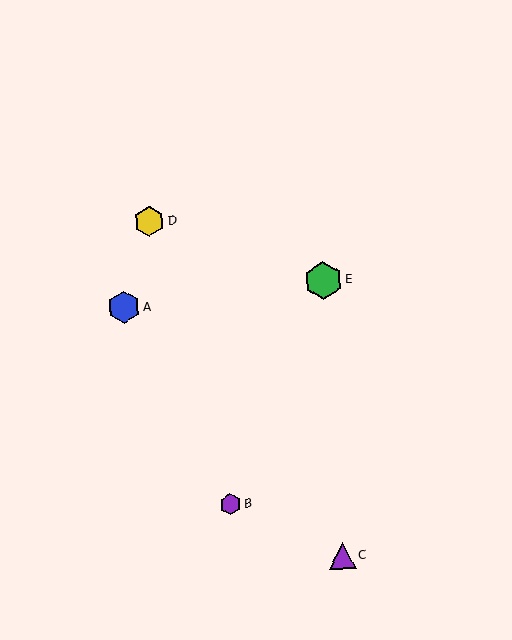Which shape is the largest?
The green hexagon (labeled E) is the largest.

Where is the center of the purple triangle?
The center of the purple triangle is at (342, 556).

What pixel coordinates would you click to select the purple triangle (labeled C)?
Click at (342, 556) to select the purple triangle C.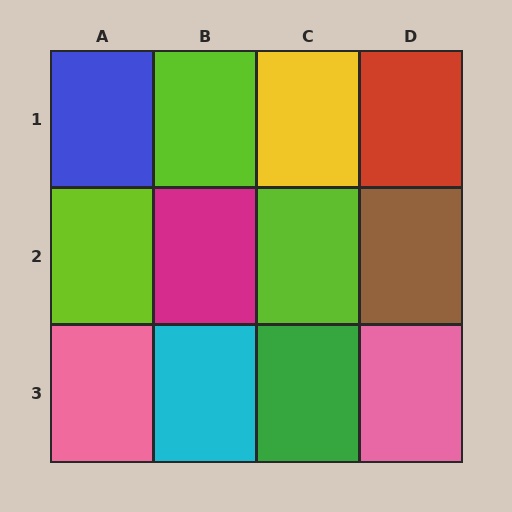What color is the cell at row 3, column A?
Pink.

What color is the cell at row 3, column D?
Pink.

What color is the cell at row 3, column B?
Cyan.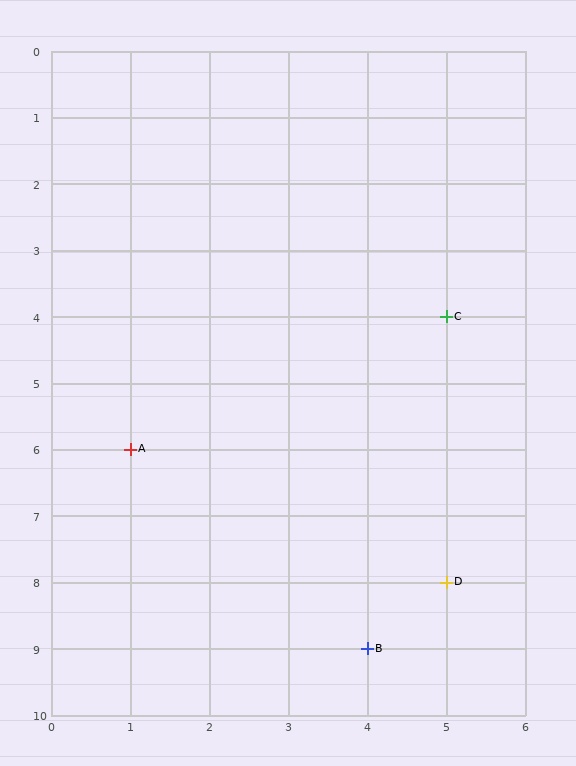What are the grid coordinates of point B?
Point B is at grid coordinates (4, 9).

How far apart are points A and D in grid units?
Points A and D are 4 columns and 2 rows apart (about 4.5 grid units diagonally).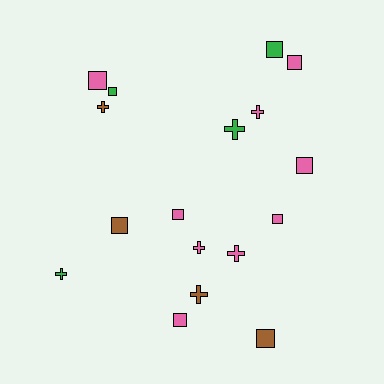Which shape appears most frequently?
Square, with 10 objects.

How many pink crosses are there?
There are 3 pink crosses.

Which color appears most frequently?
Pink, with 9 objects.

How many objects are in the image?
There are 17 objects.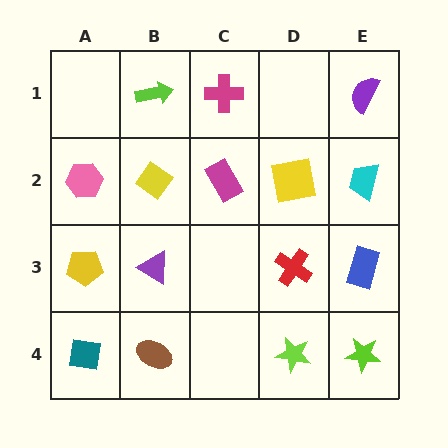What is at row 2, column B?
A yellow diamond.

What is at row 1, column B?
A lime arrow.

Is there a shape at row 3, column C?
No, that cell is empty.